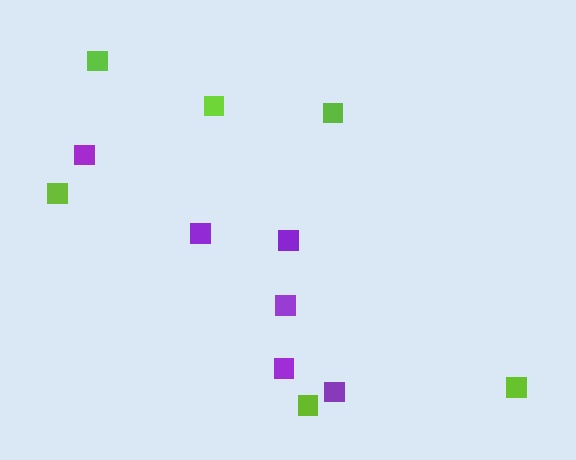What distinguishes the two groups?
There are 2 groups: one group of purple squares (6) and one group of lime squares (6).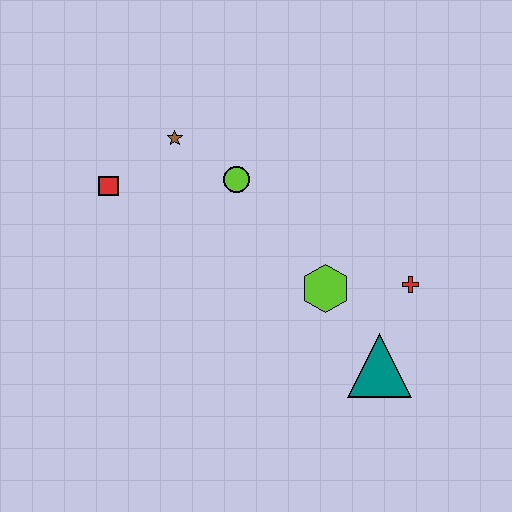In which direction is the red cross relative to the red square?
The red cross is to the right of the red square.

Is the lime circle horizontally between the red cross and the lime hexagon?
No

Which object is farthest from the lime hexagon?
The red square is farthest from the lime hexagon.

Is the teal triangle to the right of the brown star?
Yes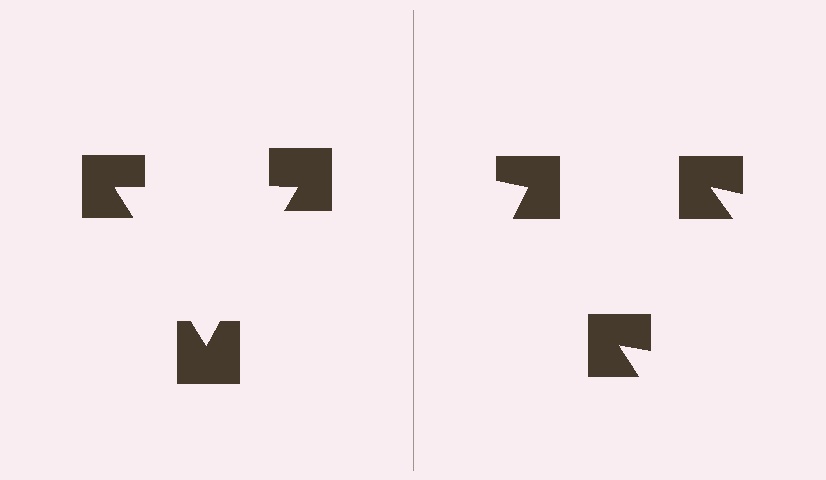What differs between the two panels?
The notched squares are positioned identically on both sides; only the wedge orientations differ. On the left they align to a triangle; on the right they are misaligned.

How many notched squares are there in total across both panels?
6 — 3 on each side.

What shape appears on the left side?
An illusory triangle.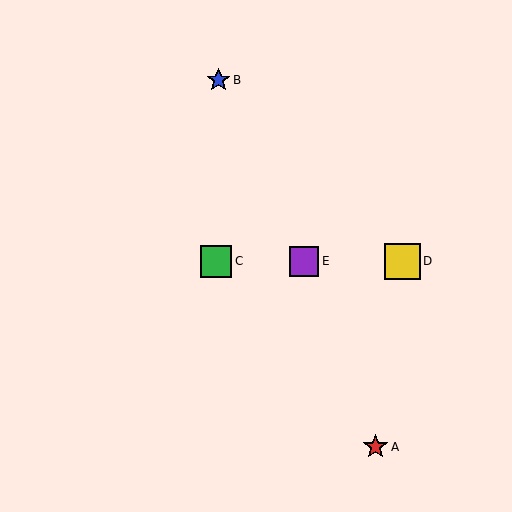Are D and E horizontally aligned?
Yes, both are at y≈261.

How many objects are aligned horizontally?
3 objects (C, D, E) are aligned horizontally.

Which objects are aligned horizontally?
Objects C, D, E are aligned horizontally.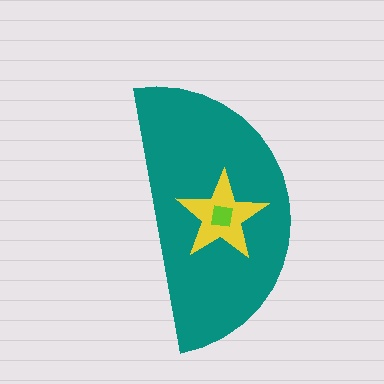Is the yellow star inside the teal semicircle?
Yes.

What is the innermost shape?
The lime square.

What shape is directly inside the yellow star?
The lime square.